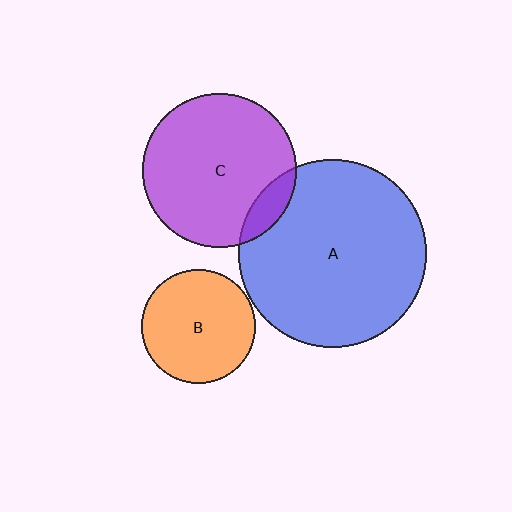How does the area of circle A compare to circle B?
Approximately 2.8 times.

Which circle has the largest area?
Circle A (blue).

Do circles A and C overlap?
Yes.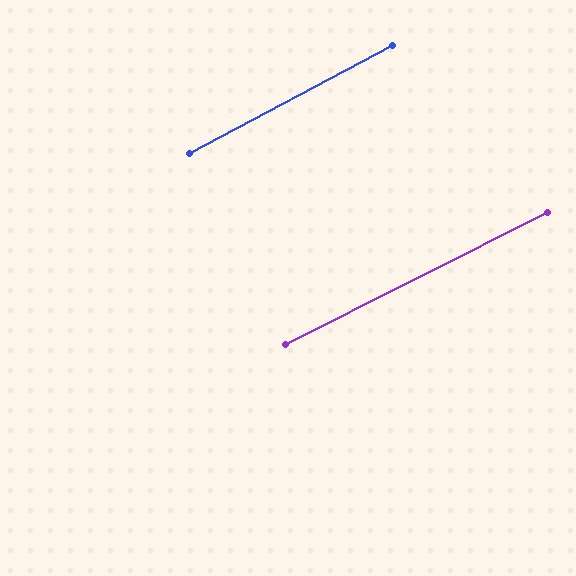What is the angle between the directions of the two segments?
Approximately 1 degree.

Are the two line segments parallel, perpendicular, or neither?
Parallel — their directions differ by only 1.3°.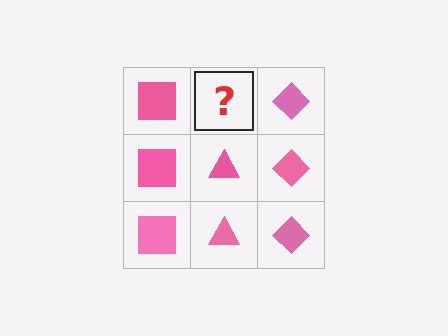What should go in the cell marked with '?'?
The missing cell should contain a pink triangle.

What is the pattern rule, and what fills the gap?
The rule is that each column has a consistent shape. The gap should be filled with a pink triangle.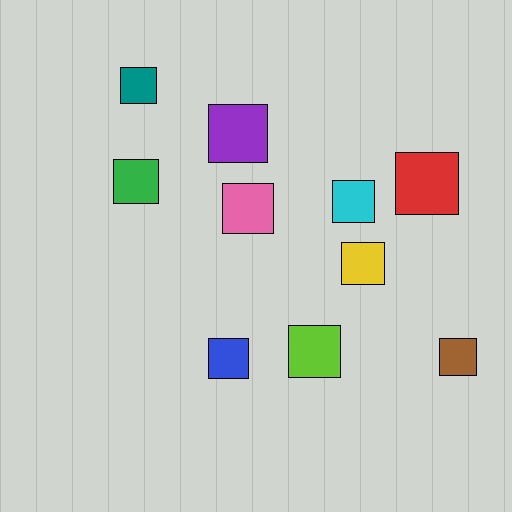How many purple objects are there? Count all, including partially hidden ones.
There is 1 purple object.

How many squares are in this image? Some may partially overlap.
There are 10 squares.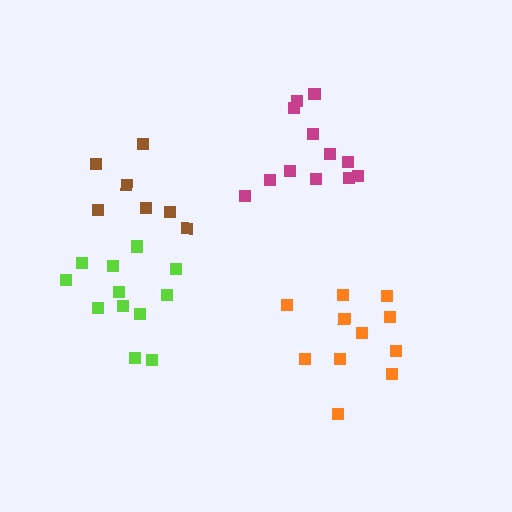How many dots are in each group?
Group 1: 7 dots, Group 2: 12 dots, Group 3: 11 dots, Group 4: 12 dots (42 total).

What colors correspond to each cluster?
The clusters are colored: brown, lime, orange, magenta.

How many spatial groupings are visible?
There are 4 spatial groupings.